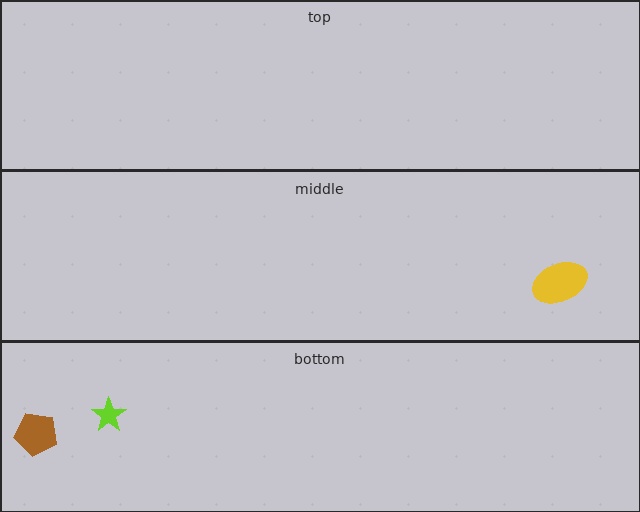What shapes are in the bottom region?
The lime star, the brown pentagon.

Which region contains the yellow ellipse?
The middle region.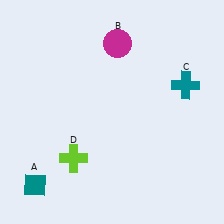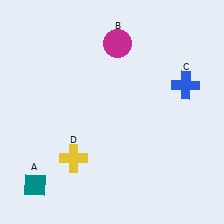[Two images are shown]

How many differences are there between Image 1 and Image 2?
There are 2 differences between the two images.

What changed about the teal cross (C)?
In Image 1, C is teal. In Image 2, it changed to blue.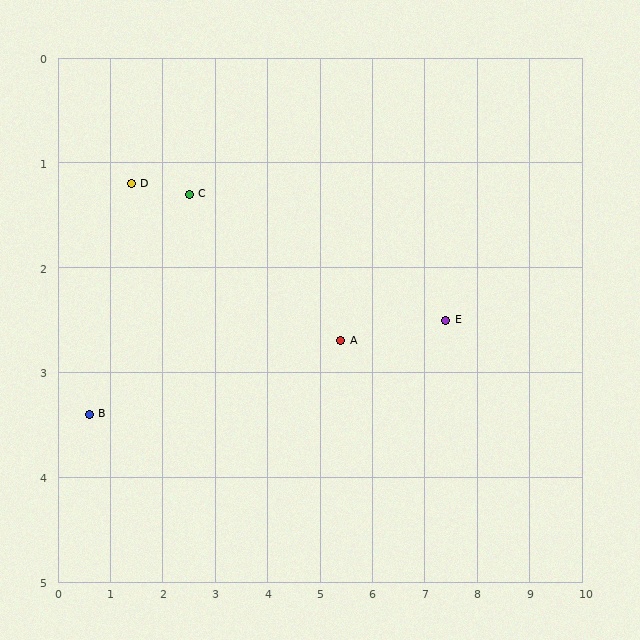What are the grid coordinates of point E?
Point E is at approximately (7.4, 2.5).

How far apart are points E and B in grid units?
Points E and B are about 6.9 grid units apart.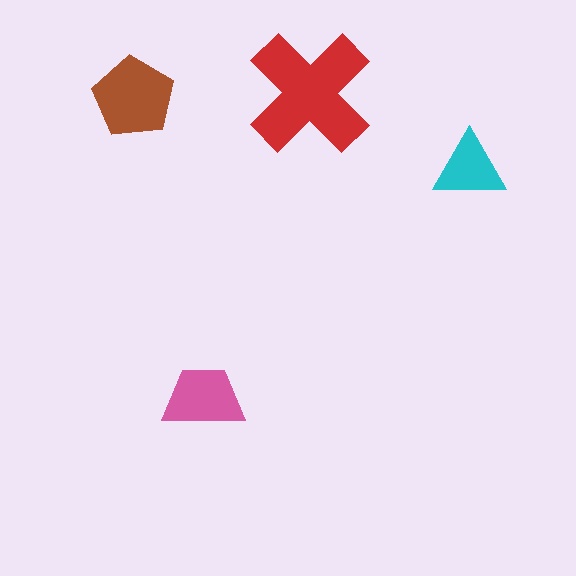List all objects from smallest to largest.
The cyan triangle, the pink trapezoid, the brown pentagon, the red cross.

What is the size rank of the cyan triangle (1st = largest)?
4th.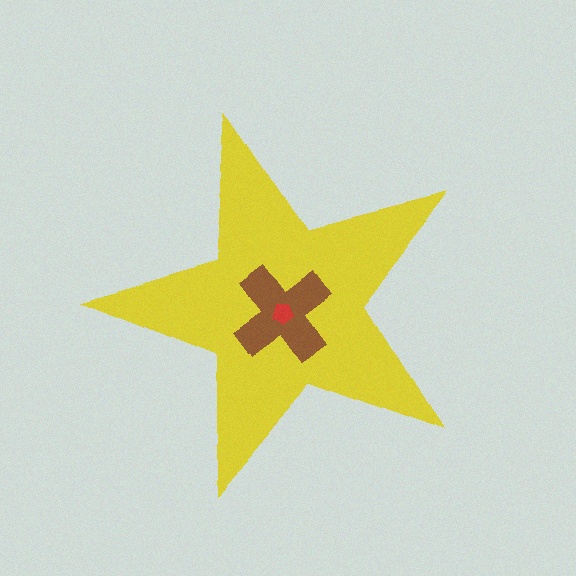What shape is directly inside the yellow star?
The brown cross.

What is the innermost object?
The red pentagon.